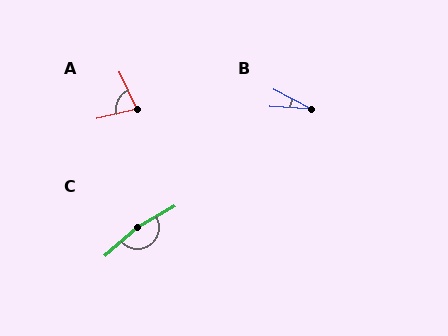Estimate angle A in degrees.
Approximately 79 degrees.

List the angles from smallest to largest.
B (24°), A (79°), C (169°).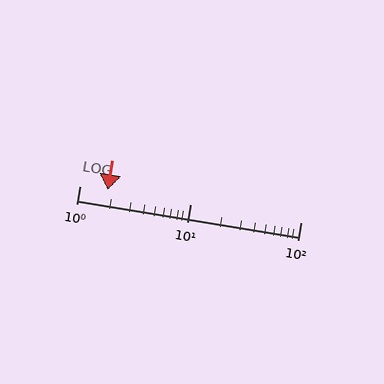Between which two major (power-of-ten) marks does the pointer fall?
The pointer is between 1 and 10.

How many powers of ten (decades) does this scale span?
The scale spans 2 decades, from 1 to 100.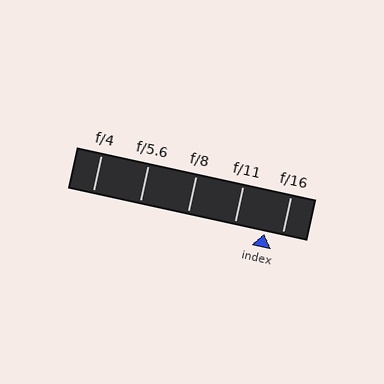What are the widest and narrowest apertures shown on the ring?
The widest aperture shown is f/4 and the narrowest is f/16.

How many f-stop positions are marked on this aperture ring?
There are 5 f-stop positions marked.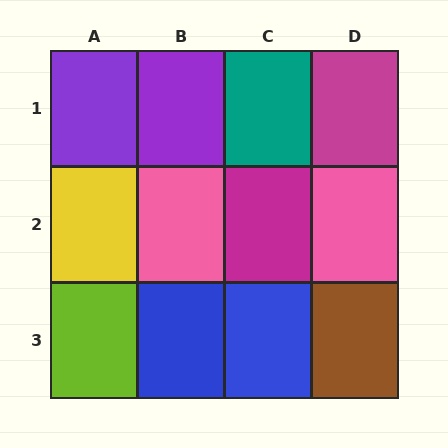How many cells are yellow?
1 cell is yellow.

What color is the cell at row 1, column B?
Purple.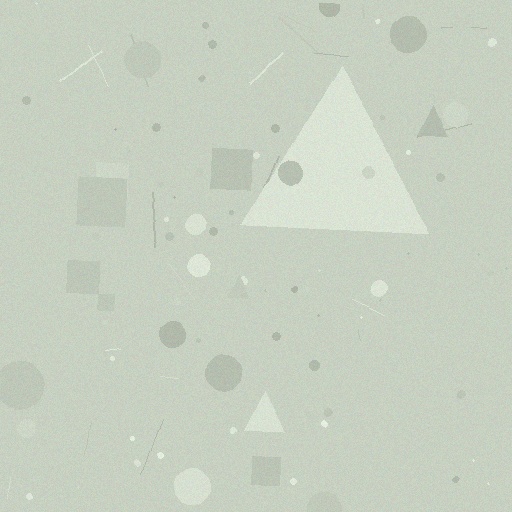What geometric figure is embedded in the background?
A triangle is embedded in the background.